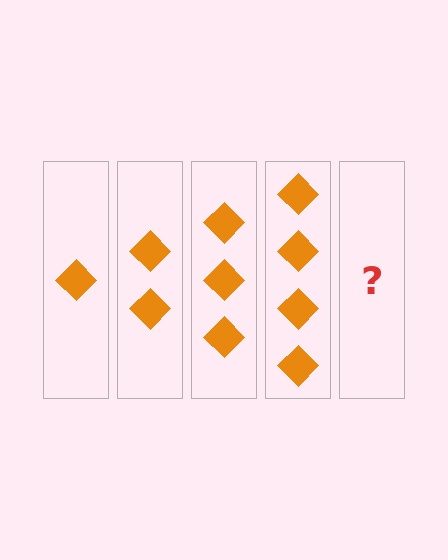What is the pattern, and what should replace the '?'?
The pattern is that each step adds one more diamond. The '?' should be 5 diamonds.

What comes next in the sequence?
The next element should be 5 diamonds.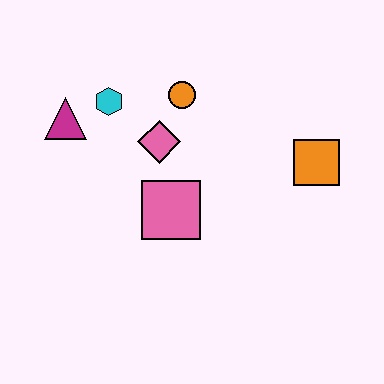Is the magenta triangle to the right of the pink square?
No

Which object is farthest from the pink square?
The orange square is farthest from the pink square.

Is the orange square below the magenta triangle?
Yes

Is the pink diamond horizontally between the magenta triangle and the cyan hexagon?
No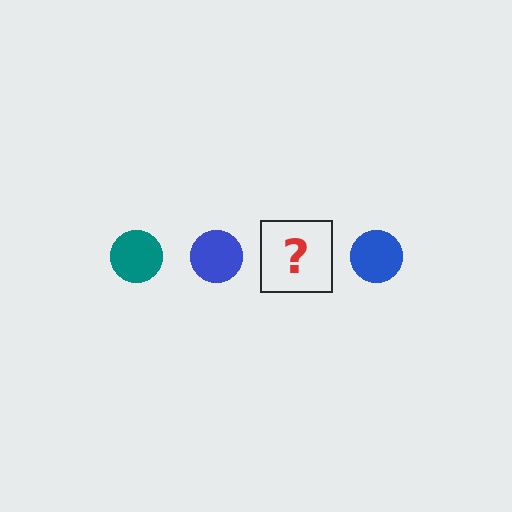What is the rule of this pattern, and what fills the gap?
The rule is that the pattern cycles through teal, blue circles. The gap should be filled with a teal circle.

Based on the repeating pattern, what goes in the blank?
The blank should be a teal circle.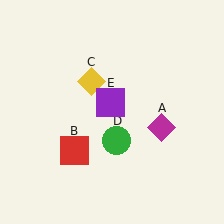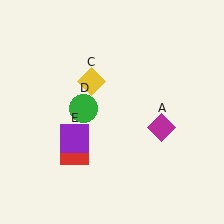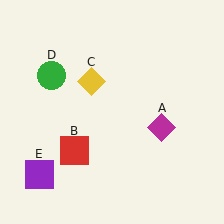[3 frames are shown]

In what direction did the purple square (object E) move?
The purple square (object E) moved down and to the left.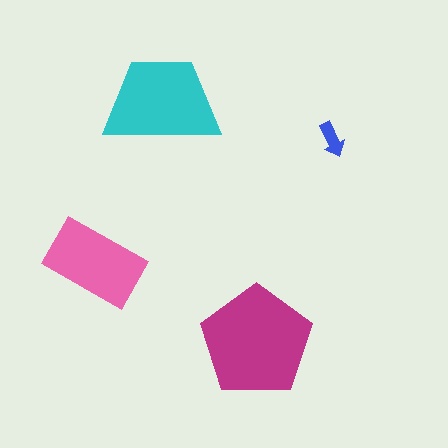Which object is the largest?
The magenta pentagon.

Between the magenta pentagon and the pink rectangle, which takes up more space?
The magenta pentagon.